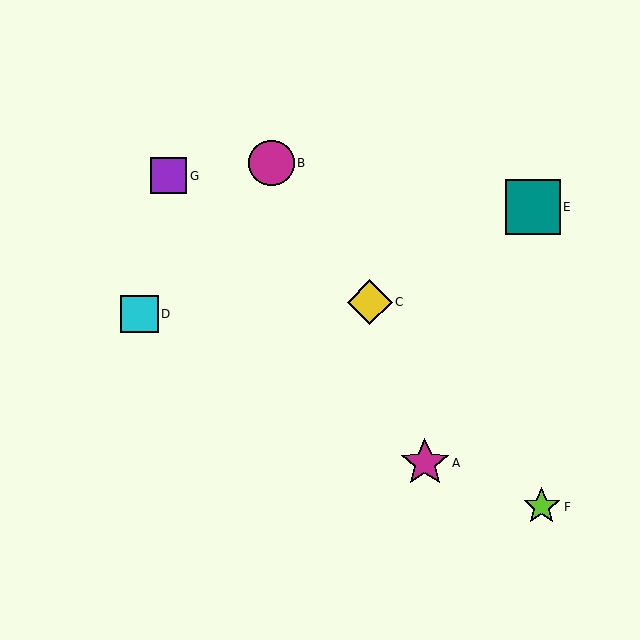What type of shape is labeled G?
Shape G is a purple square.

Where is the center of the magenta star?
The center of the magenta star is at (425, 463).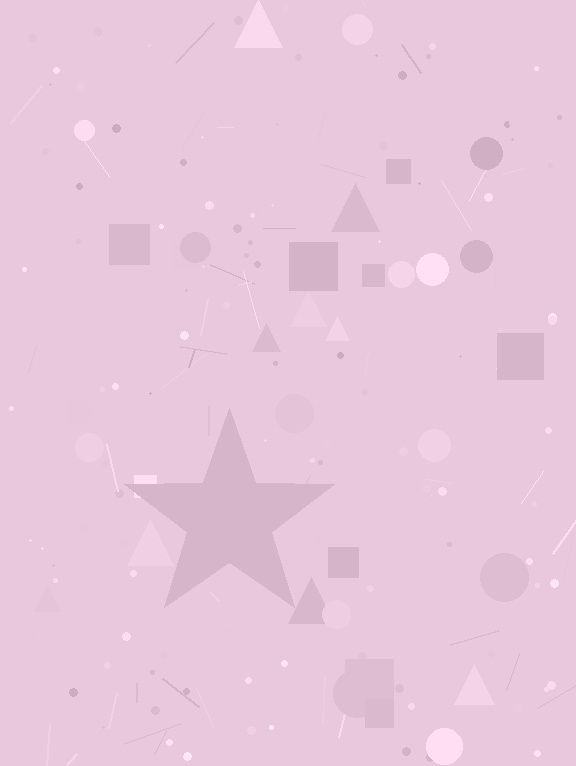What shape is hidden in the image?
A star is hidden in the image.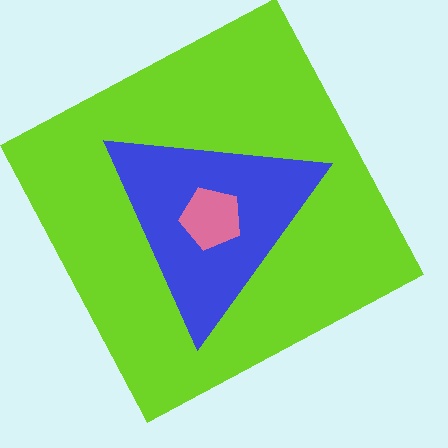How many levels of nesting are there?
3.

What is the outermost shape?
The lime square.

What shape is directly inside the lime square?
The blue triangle.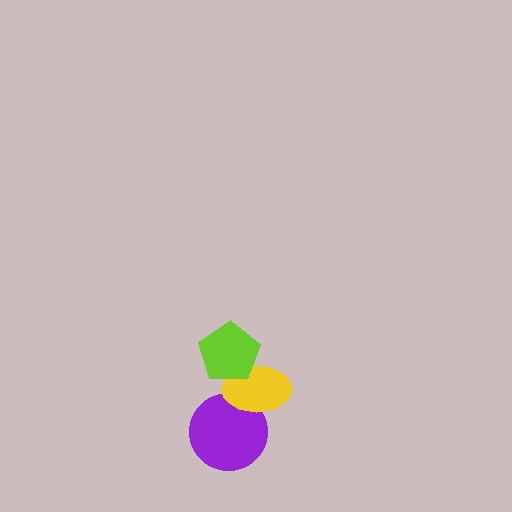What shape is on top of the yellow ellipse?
The lime pentagon is on top of the yellow ellipse.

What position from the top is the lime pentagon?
The lime pentagon is 1st from the top.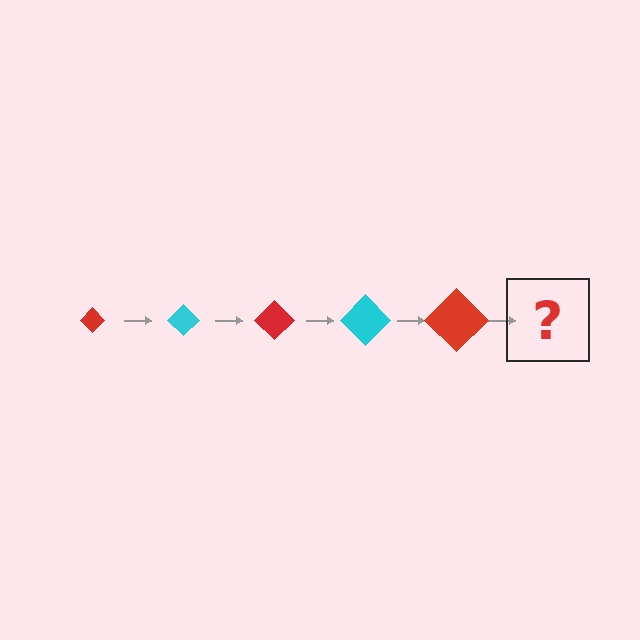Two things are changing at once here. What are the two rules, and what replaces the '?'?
The two rules are that the diamond grows larger each step and the color cycles through red and cyan. The '?' should be a cyan diamond, larger than the previous one.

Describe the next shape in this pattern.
It should be a cyan diamond, larger than the previous one.